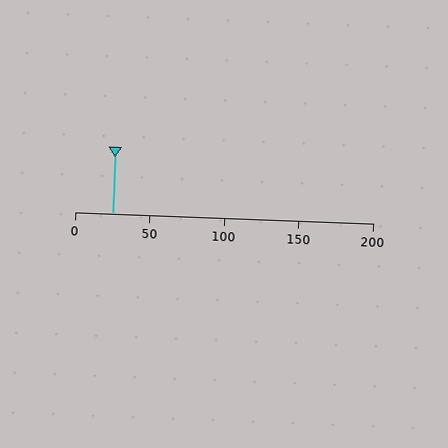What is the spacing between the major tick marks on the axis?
The major ticks are spaced 50 apart.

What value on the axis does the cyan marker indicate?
The marker indicates approximately 25.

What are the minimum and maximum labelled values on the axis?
The axis runs from 0 to 200.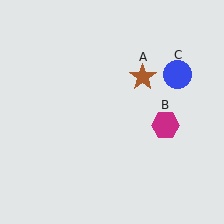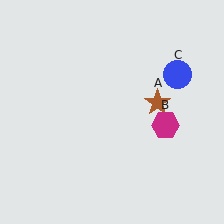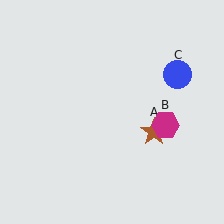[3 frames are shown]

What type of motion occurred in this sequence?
The brown star (object A) rotated clockwise around the center of the scene.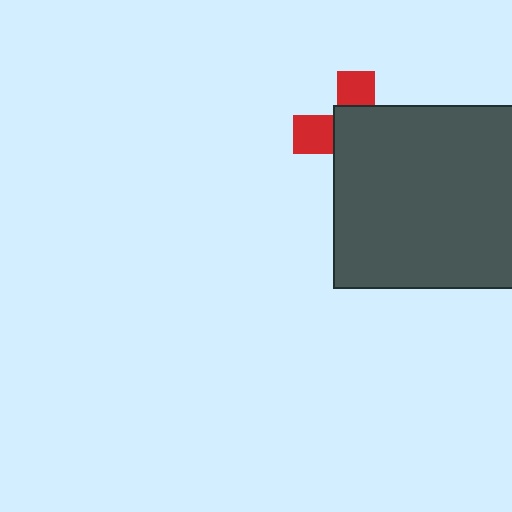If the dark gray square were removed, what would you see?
You would see the complete red cross.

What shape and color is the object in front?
The object in front is a dark gray square.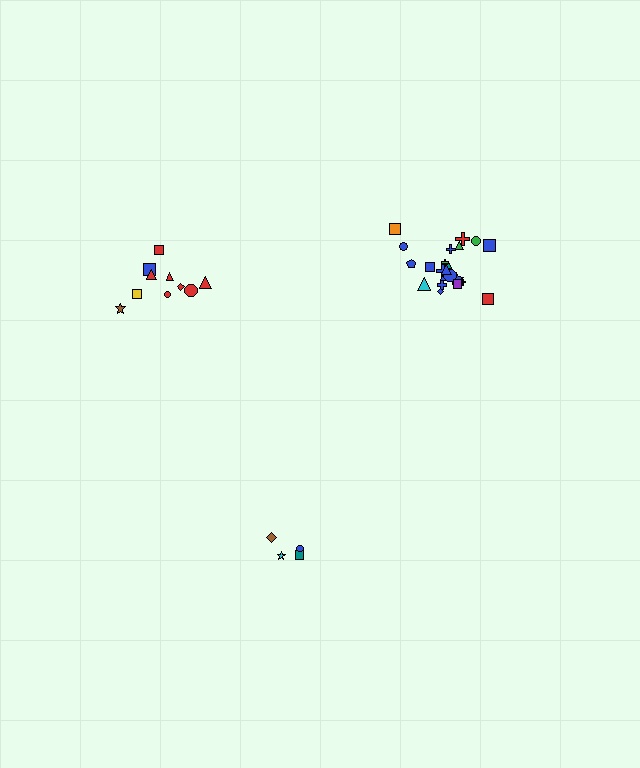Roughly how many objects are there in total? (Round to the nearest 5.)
Roughly 35 objects in total.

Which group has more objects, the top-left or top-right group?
The top-right group.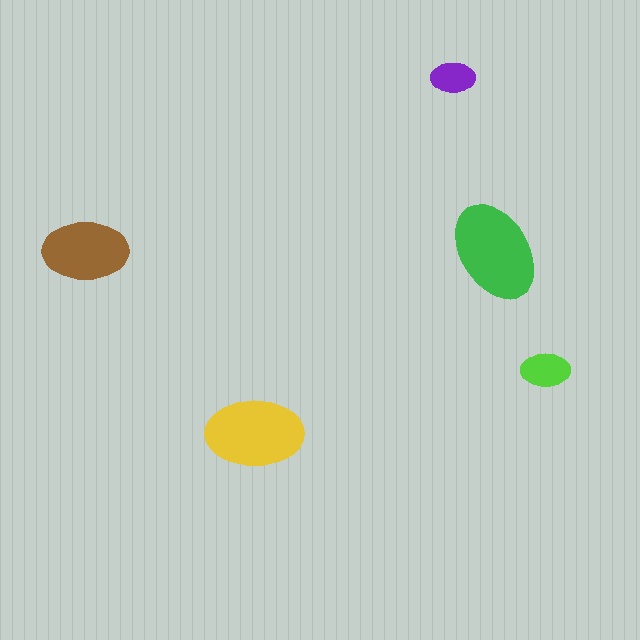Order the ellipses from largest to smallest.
the green one, the yellow one, the brown one, the lime one, the purple one.